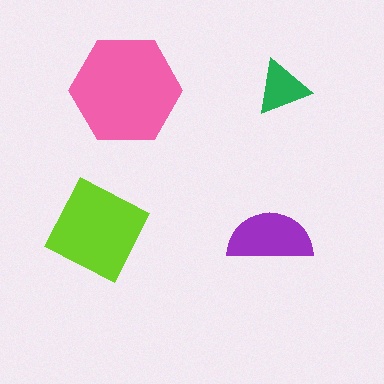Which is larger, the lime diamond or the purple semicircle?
The lime diamond.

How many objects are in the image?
There are 4 objects in the image.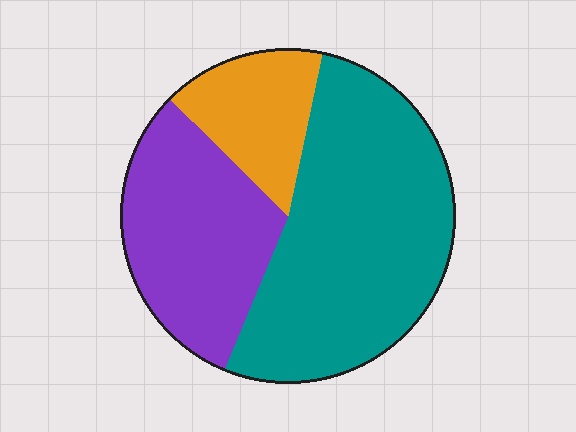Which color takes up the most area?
Teal, at roughly 55%.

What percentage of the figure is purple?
Purple takes up about one third (1/3) of the figure.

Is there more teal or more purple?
Teal.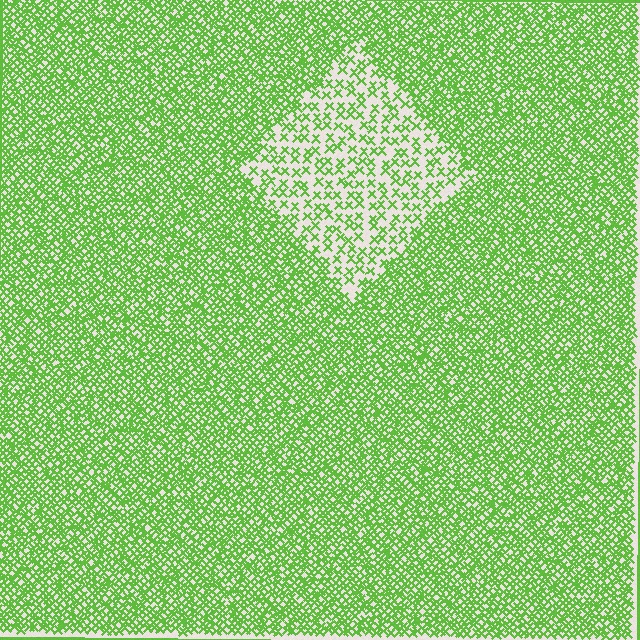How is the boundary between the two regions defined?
The boundary is defined by a change in element density (approximately 2.5x ratio). All elements are the same color, size, and shape.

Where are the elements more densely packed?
The elements are more densely packed outside the diamond boundary.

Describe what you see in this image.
The image contains small lime elements arranged at two different densities. A diamond-shaped region is visible where the elements are less densely packed than the surrounding area.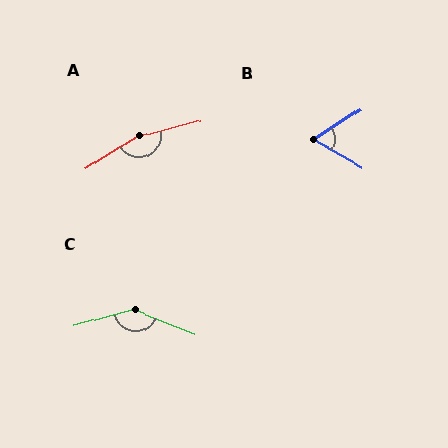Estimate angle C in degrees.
Approximately 143 degrees.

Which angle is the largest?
A, at approximately 162 degrees.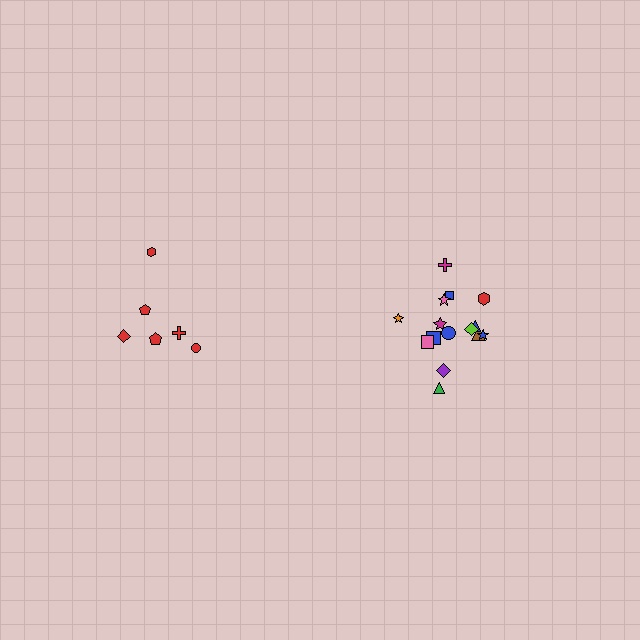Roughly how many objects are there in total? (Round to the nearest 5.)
Roughly 20 objects in total.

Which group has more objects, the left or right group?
The right group.